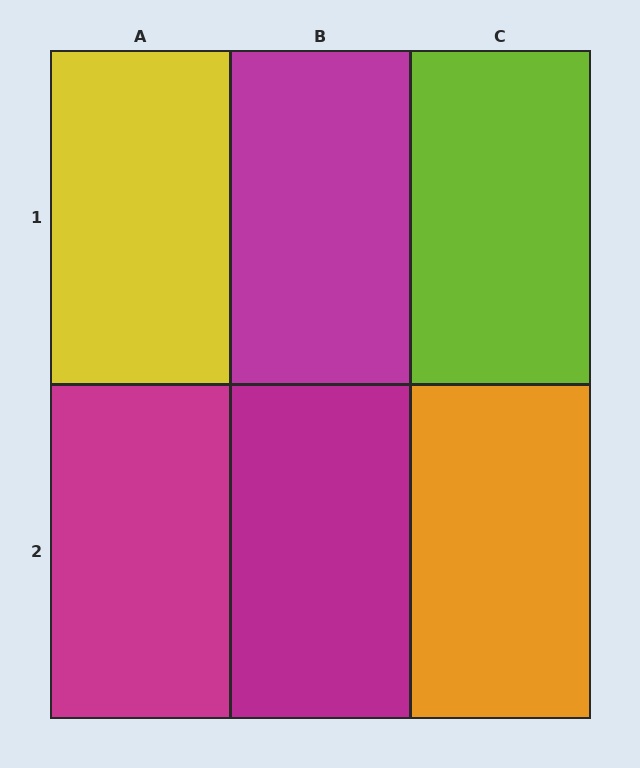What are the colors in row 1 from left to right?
Yellow, magenta, lime.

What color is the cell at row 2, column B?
Magenta.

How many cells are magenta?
3 cells are magenta.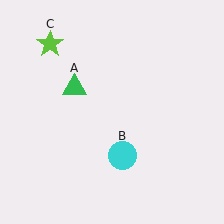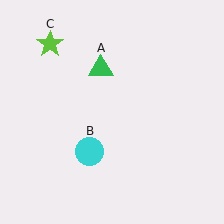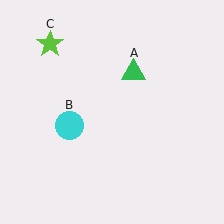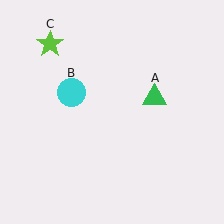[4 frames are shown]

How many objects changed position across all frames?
2 objects changed position: green triangle (object A), cyan circle (object B).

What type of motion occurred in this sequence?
The green triangle (object A), cyan circle (object B) rotated clockwise around the center of the scene.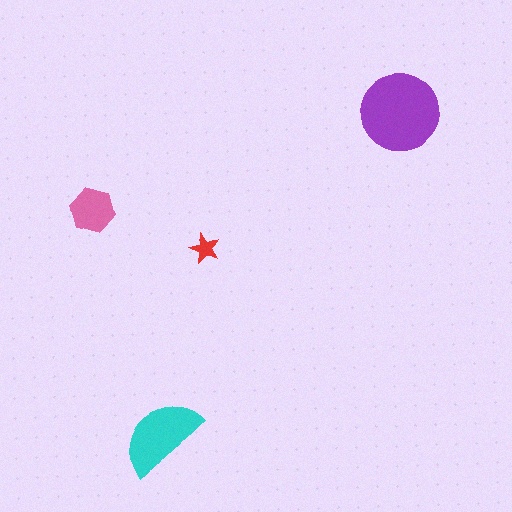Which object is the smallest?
The red star.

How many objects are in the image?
There are 4 objects in the image.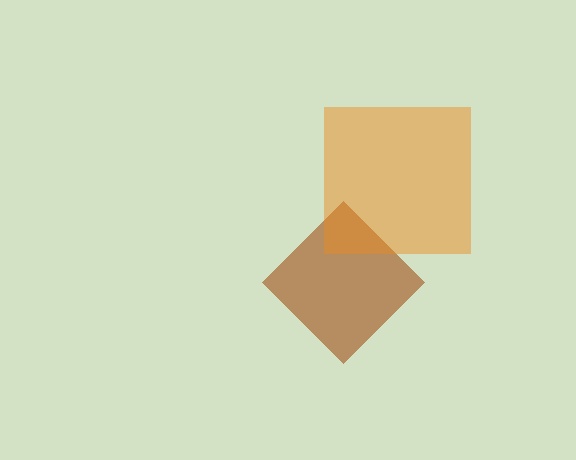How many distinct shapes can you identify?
There are 2 distinct shapes: a brown diamond, an orange square.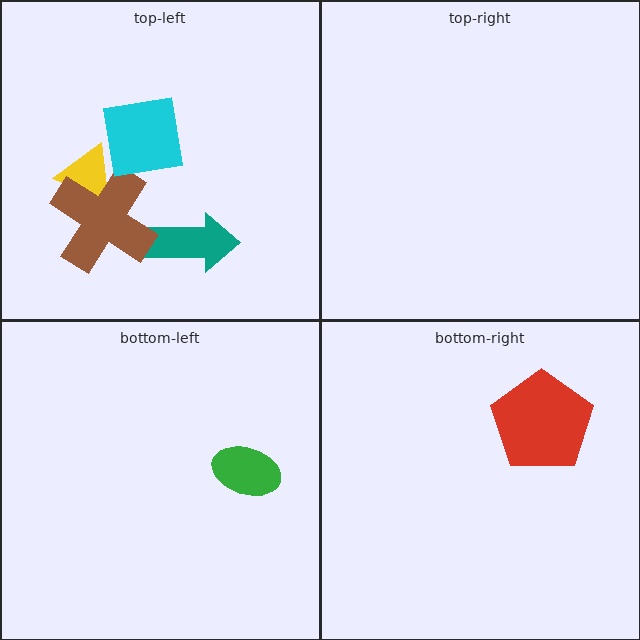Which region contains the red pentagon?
The bottom-right region.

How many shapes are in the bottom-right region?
1.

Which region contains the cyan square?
The top-left region.